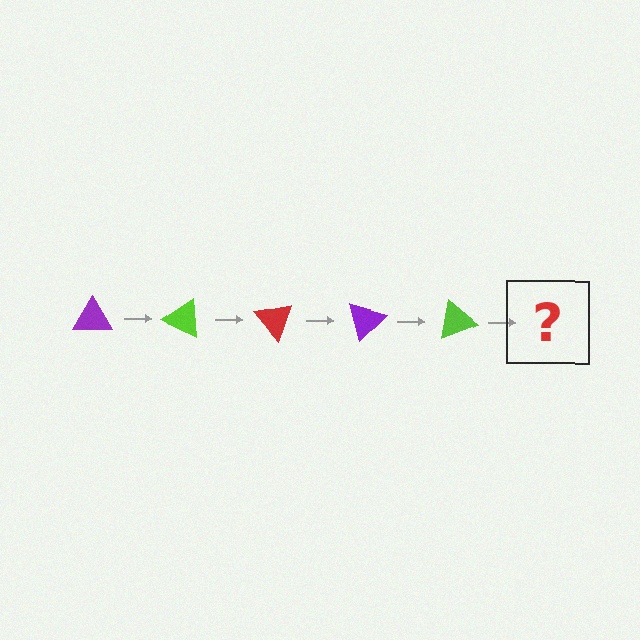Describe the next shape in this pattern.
It should be a red triangle, rotated 125 degrees from the start.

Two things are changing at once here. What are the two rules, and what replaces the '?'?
The two rules are that it rotates 25 degrees each step and the color cycles through purple, lime, and red. The '?' should be a red triangle, rotated 125 degrees from the start.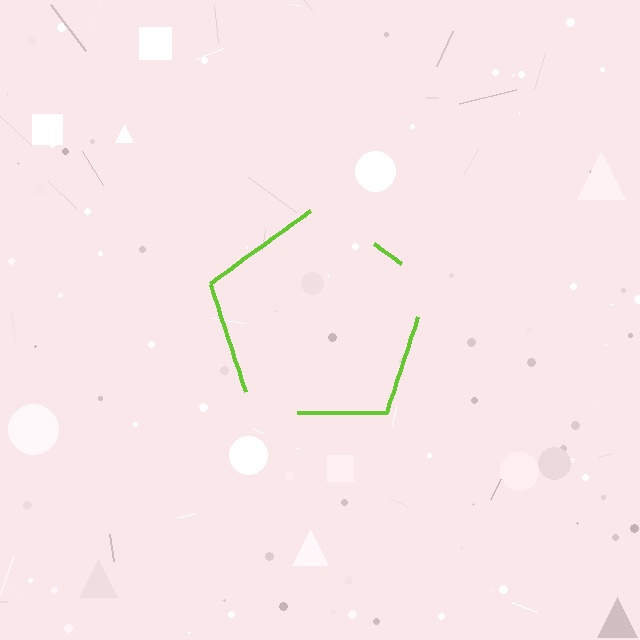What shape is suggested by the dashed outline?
The dashed outline suggests a pentagon.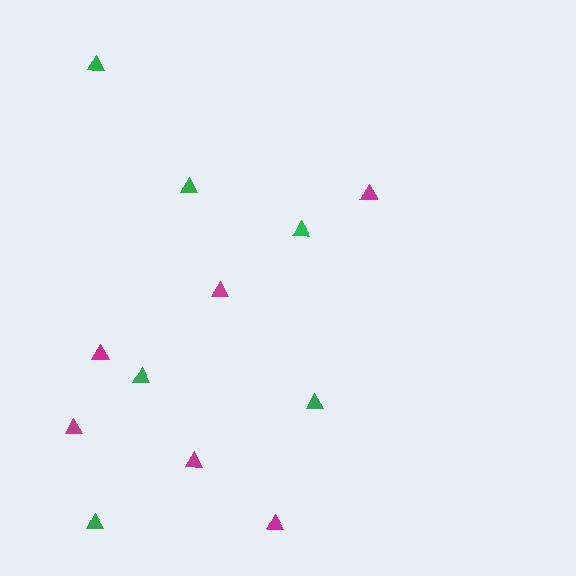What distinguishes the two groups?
There are 2 groups: one group of magenta triangles (6) and one group of green triangles (6).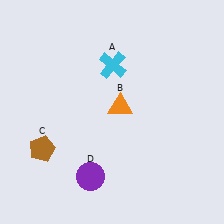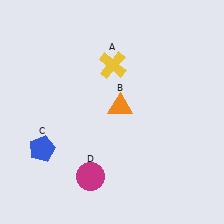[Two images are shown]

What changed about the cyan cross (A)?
In Image 1, A is cyan. In Image 2, it changed to yellow.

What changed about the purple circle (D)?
In Image 1, D is purple. In Image 2, it changed to magenta.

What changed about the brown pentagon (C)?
In Image 1, C is brown. In Image 2, it changed to blue.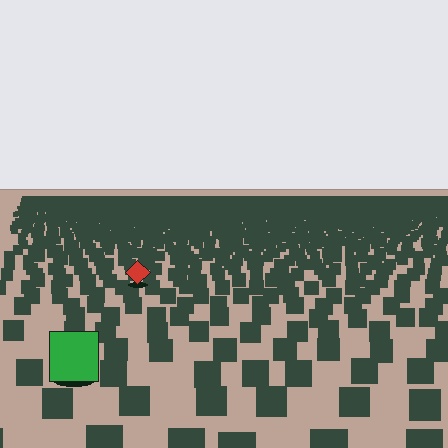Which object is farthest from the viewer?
The red diamond is farthest from the viewer. It appears smaller and the ground texture around it is denser.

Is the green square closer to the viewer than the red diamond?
Yes. The green square is closer — you can tell from the texture gradient: the ground texture is coarser near it.